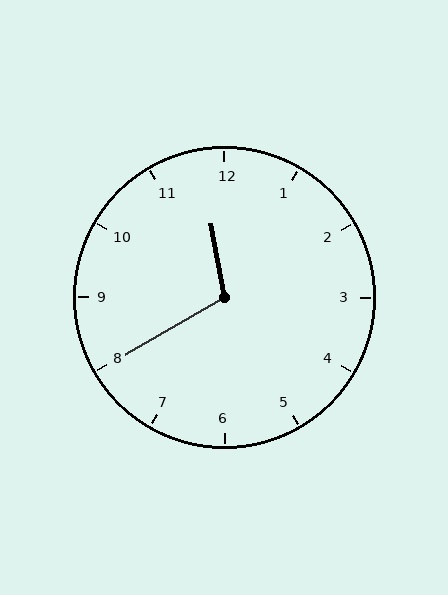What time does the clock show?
11:40.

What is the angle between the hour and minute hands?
Approximately 110 degrees.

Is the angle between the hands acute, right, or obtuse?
It is obtuse.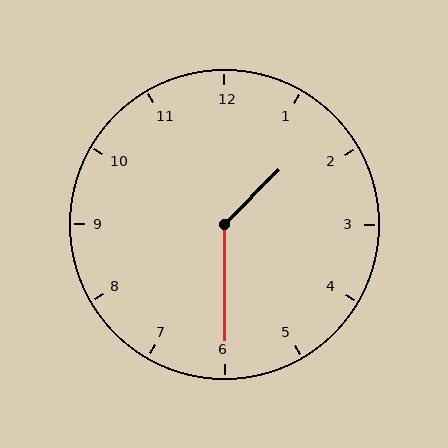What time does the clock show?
1:30.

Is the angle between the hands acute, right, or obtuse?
It is obtuse.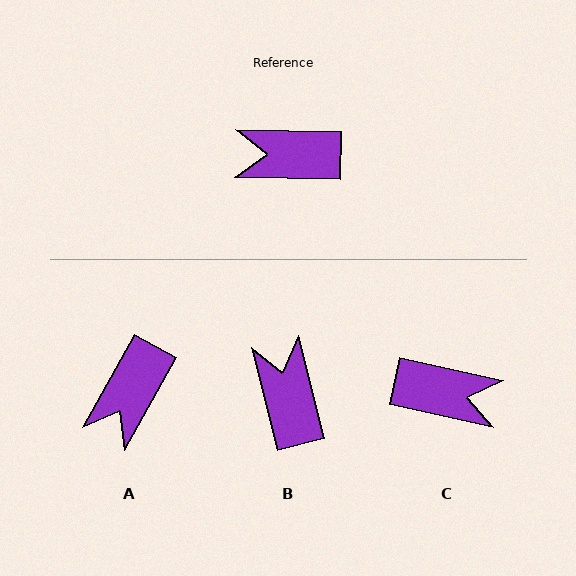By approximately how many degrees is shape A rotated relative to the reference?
Approximately 62 degrees counter-clockwise.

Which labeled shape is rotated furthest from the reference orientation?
C, about 169 degrees away.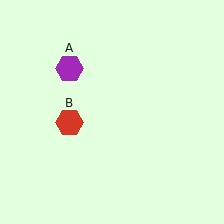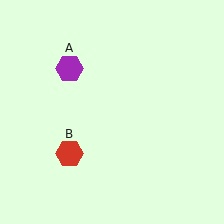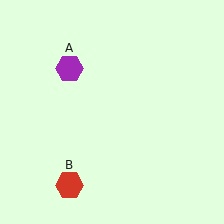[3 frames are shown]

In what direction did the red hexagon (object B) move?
The red hexagon (object B) moved down.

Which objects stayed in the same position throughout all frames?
Purple hexagon (object A) remained stationary.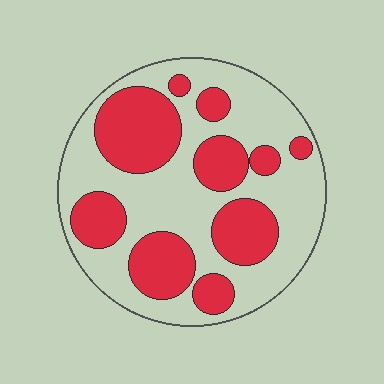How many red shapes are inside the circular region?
10.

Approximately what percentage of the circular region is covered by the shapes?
Approximately 40%.